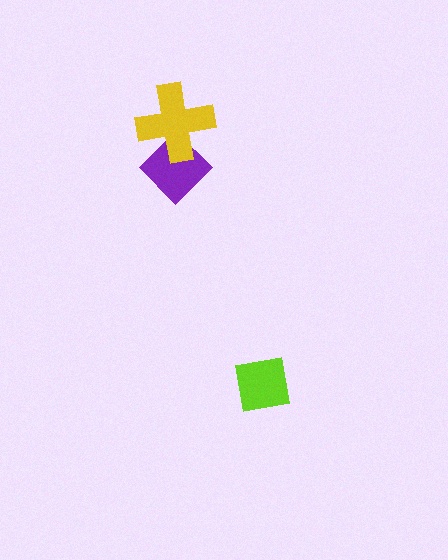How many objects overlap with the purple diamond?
1 object overlaps with the purple diamond.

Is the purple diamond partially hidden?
Yes, it is partially covered by another shape.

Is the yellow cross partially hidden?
No, no other shape covers it.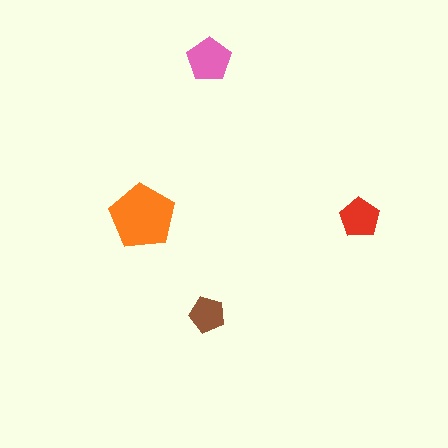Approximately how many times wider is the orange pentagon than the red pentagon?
About 1.5 times wider.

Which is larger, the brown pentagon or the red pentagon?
The red one.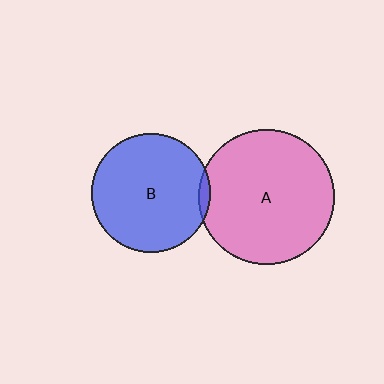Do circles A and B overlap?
Yes.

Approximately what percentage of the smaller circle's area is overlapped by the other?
Approximately 5%.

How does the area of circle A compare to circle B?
Approximately 1.3 times.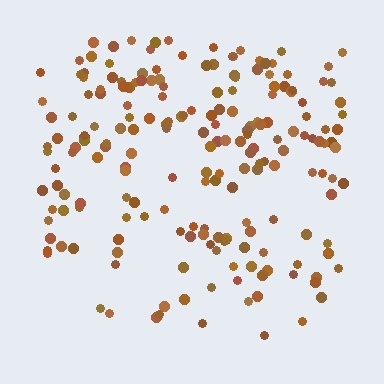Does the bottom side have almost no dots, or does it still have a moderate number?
Still a moderate number, just noticeably fewer than the top.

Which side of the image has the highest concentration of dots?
The top.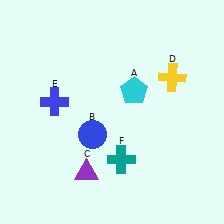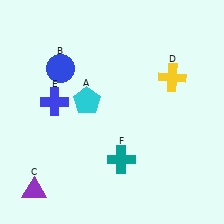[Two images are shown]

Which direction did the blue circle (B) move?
The blue circle (B) moved up.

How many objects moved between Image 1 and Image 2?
3 objects moved between the two images.